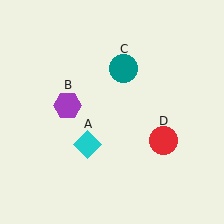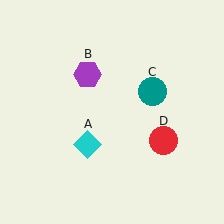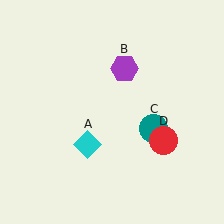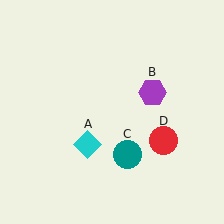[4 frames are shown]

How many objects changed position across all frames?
2 objects changed position: purple hexagon (object B), teal circle (object C).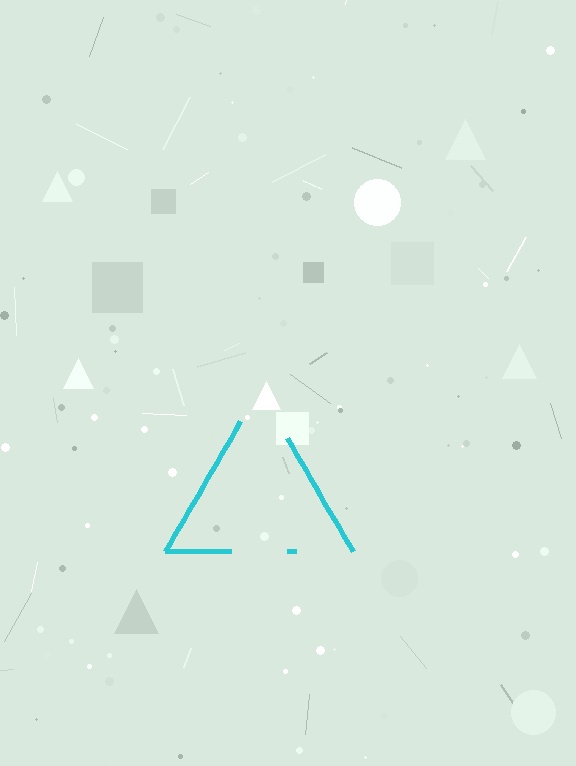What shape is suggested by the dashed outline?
The dashed outline suggests a triangle.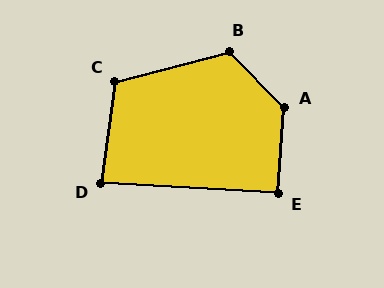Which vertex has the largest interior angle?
A, at approximately 131 degrees.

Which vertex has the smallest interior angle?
D, at approximately 86 degrees.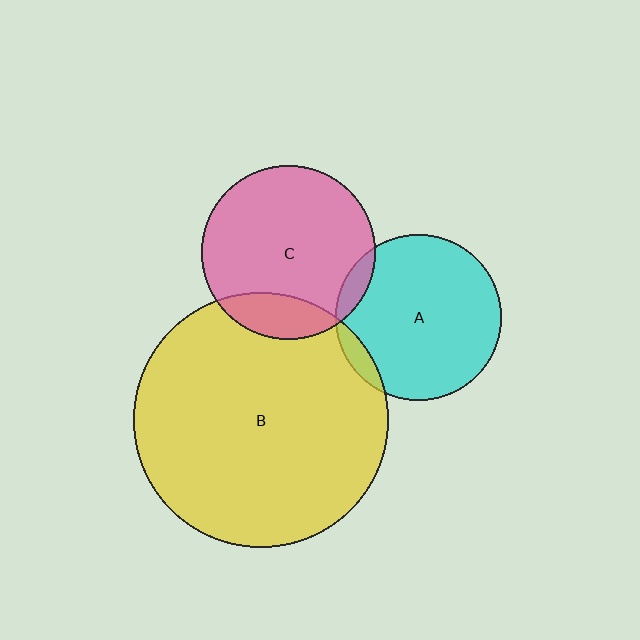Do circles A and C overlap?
Yes.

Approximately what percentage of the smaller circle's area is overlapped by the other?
Approximately 5%.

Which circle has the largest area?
Circle B (yellow).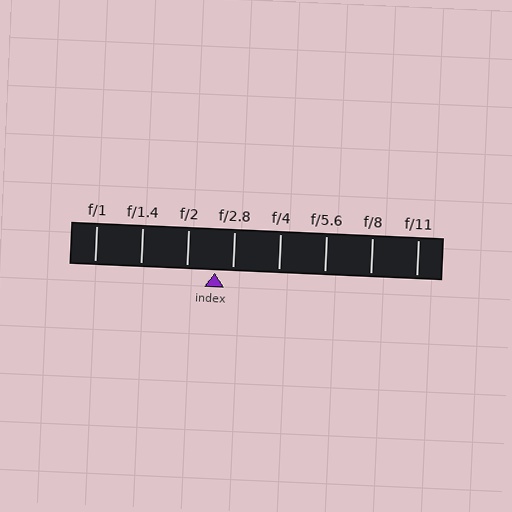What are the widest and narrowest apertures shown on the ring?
The widest aperture shown is f/1 and the narrowest is f/11.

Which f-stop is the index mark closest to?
The index mark is closest to f/2.8.